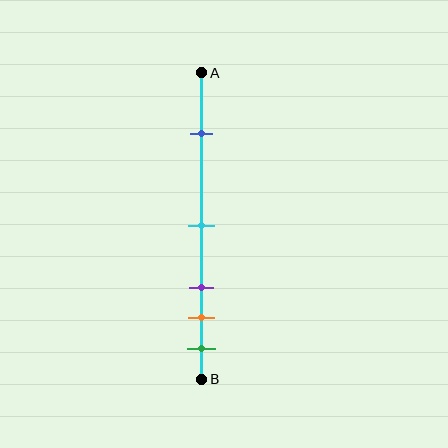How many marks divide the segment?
There are 5 marks dividing the segment.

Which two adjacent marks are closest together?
The orange and green marks are the closest adjacent pair.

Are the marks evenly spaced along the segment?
No, the marks are not evenly spaced.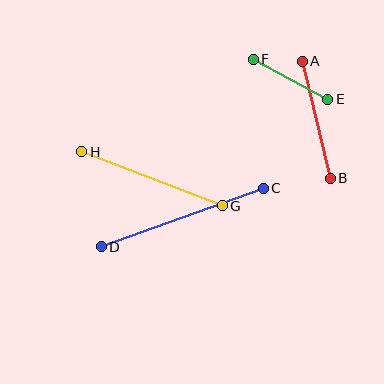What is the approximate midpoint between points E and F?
The midpoint is at approximately (291, 79) pixels.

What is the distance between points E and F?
The distance is approximately 85 pixels.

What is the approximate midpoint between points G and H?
The midpoint is at approximately (152, 179) pixels.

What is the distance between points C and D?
The distance is approximately 172 pixels.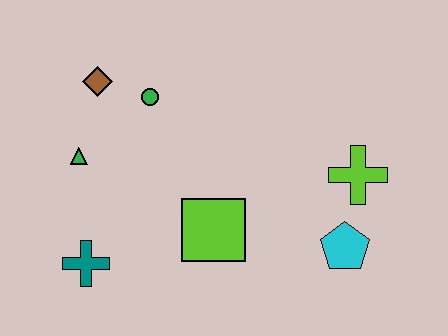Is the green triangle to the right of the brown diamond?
No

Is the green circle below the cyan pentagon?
No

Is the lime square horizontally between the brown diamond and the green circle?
No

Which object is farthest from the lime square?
The brown diamond is farthest from the lime square.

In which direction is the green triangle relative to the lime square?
The green triangle is to the left of the lime square.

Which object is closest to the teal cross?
The green triangle is closest to the teal cross.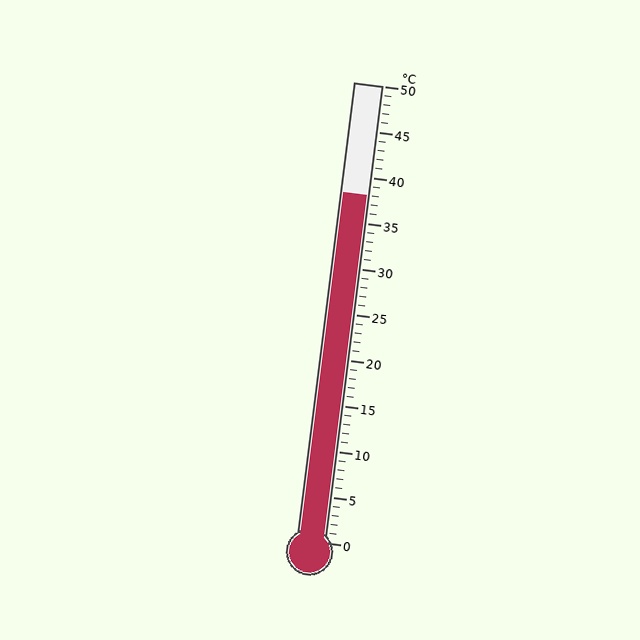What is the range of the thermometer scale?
The thermometer scale ranges from 0°C to 50°C.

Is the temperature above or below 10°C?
The temperature is above 10°C.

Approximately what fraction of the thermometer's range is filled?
The thermometer is filled to approximately 75% of its range.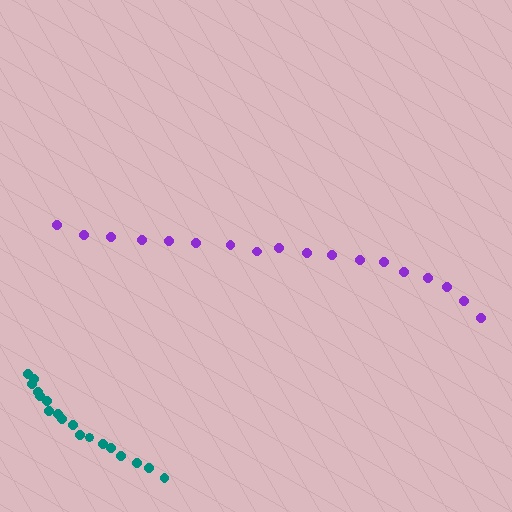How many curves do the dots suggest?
There are 2 distinct paths.